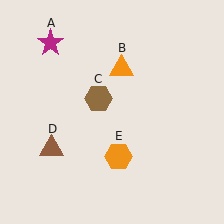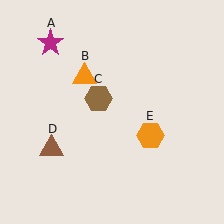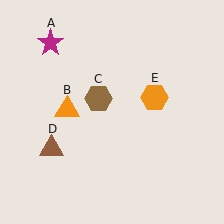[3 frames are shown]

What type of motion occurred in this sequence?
The orange triangle (object B), orange hexagon (object E) rotated counterclockwise around the center of the scene.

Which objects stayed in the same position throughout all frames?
Magenta star (object A) and brown hexagon (object C) and brown triangle (object D) remained stationary.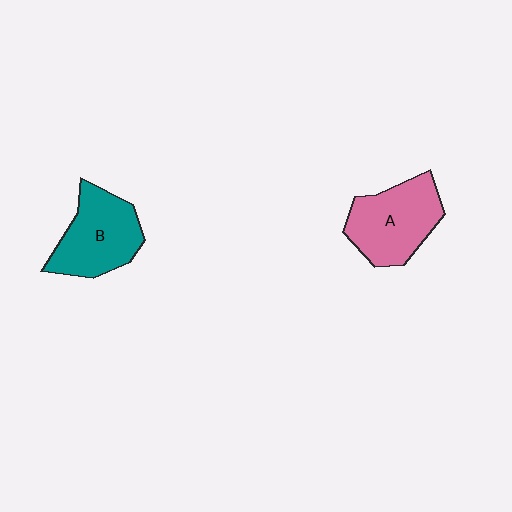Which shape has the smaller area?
Shape B (teal).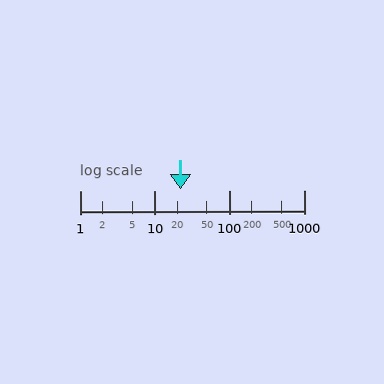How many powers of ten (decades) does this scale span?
The scale spans 3 decades, from 1 to 1000.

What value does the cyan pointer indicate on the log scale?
The pointer indicates approximately 22.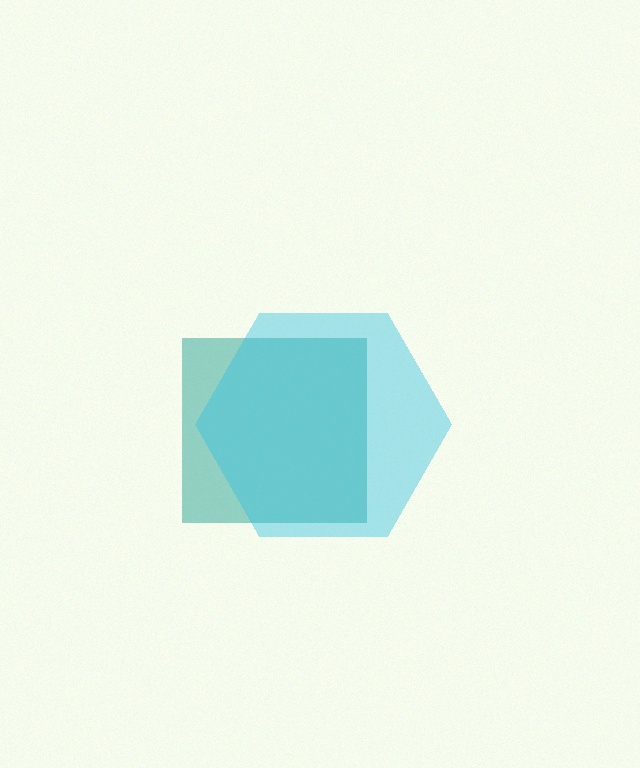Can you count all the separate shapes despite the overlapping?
Yes, there are 2 separate shapes.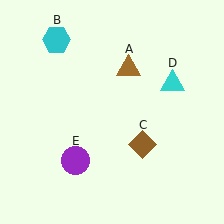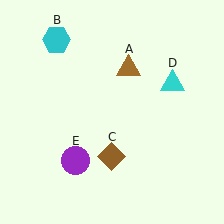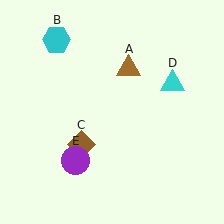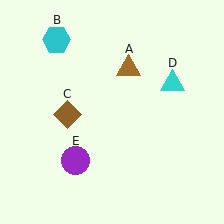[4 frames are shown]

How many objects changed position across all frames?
1 object changed position: brown diamond (object C).